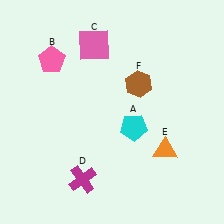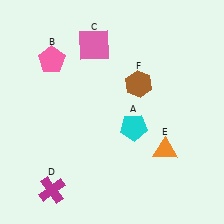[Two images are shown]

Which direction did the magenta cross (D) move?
The magenta cross (D) moved left.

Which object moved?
The magenta cross (D) moved left.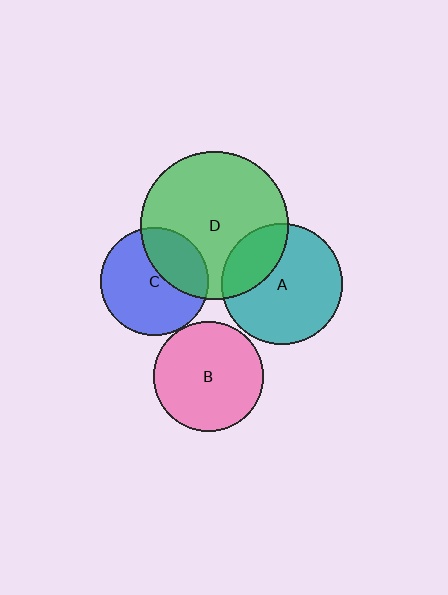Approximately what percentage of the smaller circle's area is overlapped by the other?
Approximately 35%.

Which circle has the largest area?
Circle D (green).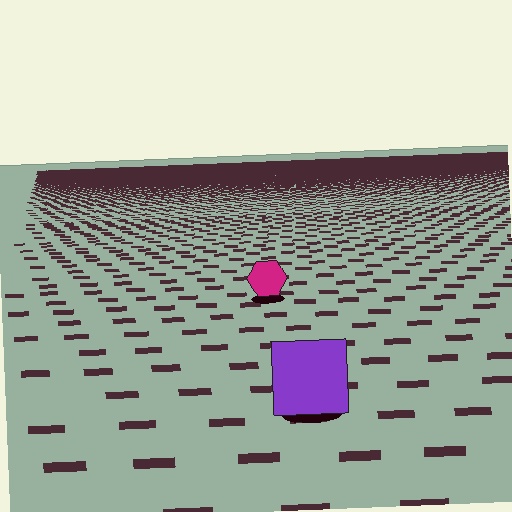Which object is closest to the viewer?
The purple square is closest. The texture marks near it are larger and more spread out.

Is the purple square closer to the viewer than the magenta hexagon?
Yes. The purple square is closer — you can tell from the texture gradient: the ground texture is coarser near it.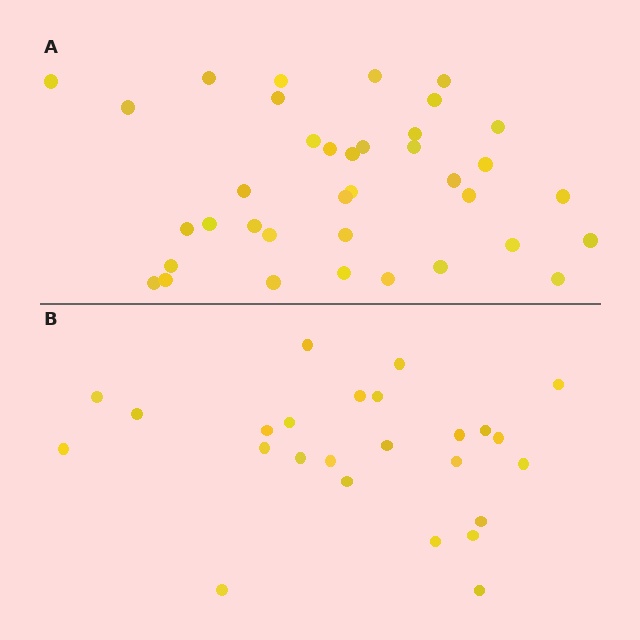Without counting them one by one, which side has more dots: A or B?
Region A (the top region) has more dots.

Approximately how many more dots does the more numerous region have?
Region A has roughly 12 or so more dots than region B.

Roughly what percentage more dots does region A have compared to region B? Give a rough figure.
About 50% more.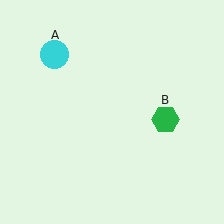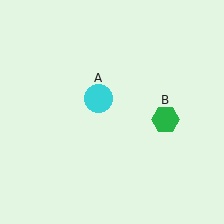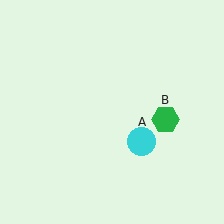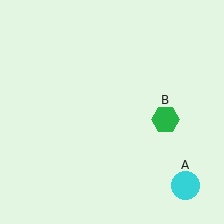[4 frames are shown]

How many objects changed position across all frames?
1 object changed position: cyan circle (object A).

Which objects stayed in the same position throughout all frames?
Green hexagon (object B) remained stationary.